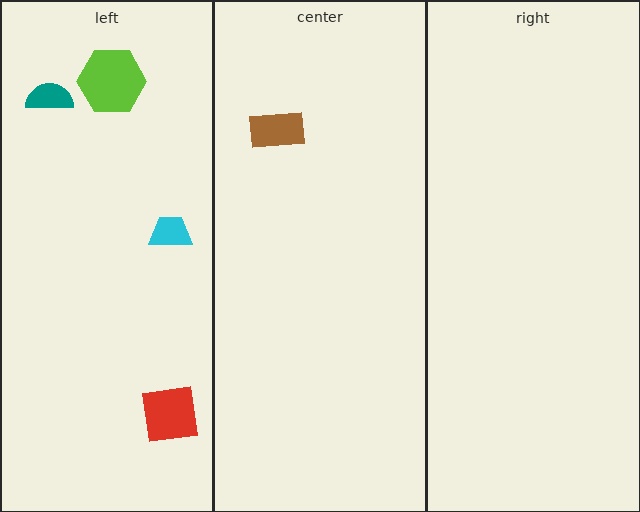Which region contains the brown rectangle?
The center region.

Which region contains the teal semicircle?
The left region.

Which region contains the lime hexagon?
The left region.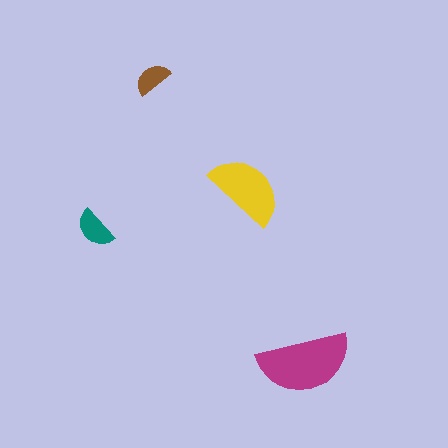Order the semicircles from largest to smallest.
the magenta one, the yellow one, the teal one, the brown one.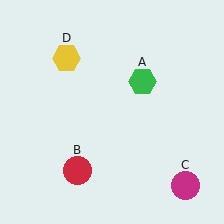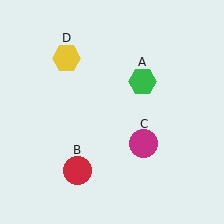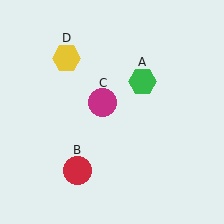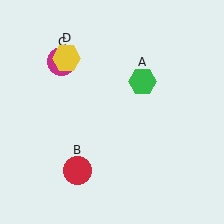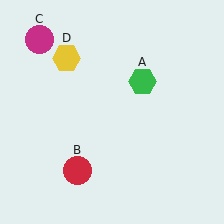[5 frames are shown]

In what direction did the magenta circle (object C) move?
The magenta circle (object C) moved up and to the left.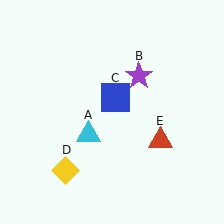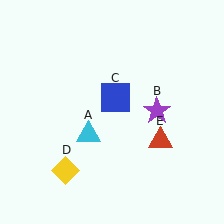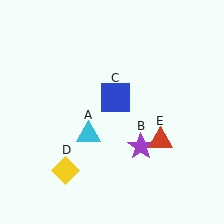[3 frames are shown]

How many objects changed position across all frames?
1 object changed position: purple star (object B).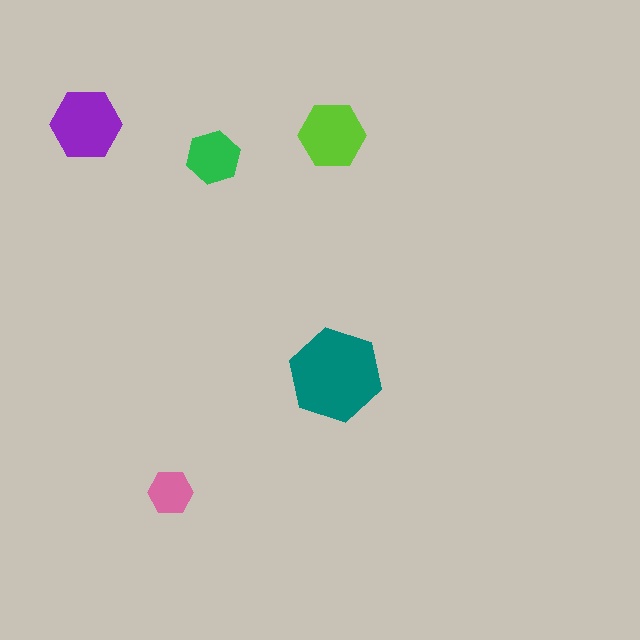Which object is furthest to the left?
The purple hexagon is leftmost.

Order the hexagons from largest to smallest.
the teal one, the purple one, the lime one, the green one, the pink one.